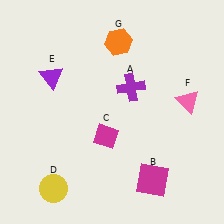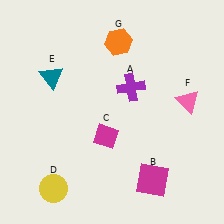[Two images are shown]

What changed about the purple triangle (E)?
In Image 1, E is purple. In Image 2, it changed to teal.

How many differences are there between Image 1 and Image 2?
There is 1 difference between the two images.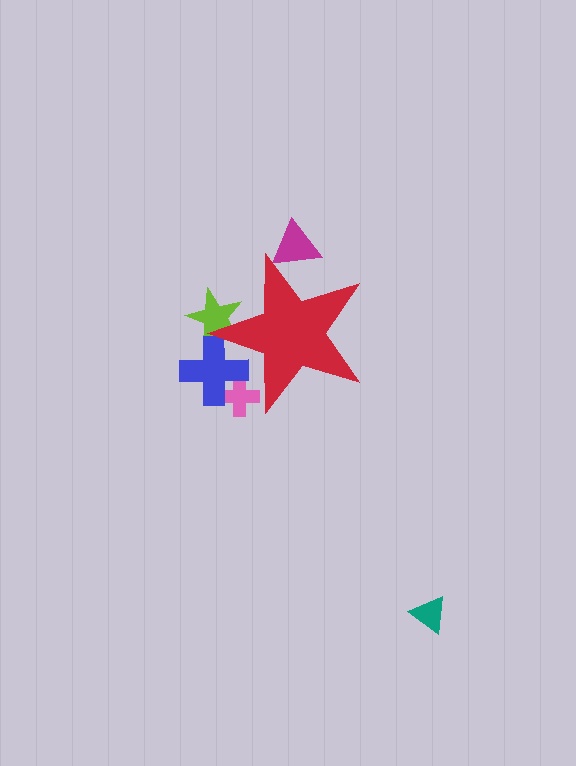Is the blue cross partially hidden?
Yes, the blue cross is partially hidden behind the red star.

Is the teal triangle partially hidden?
No, the teal triangle is fully visible.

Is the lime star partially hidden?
Yes, the lime star is partially hidden behind the red star.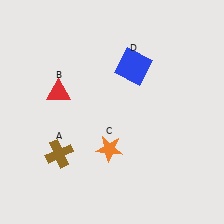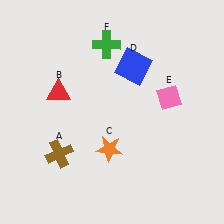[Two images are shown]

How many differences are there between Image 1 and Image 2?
There are 2 differences between the two images.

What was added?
A pink diamond (E), a green cross (F) were added in Image 2.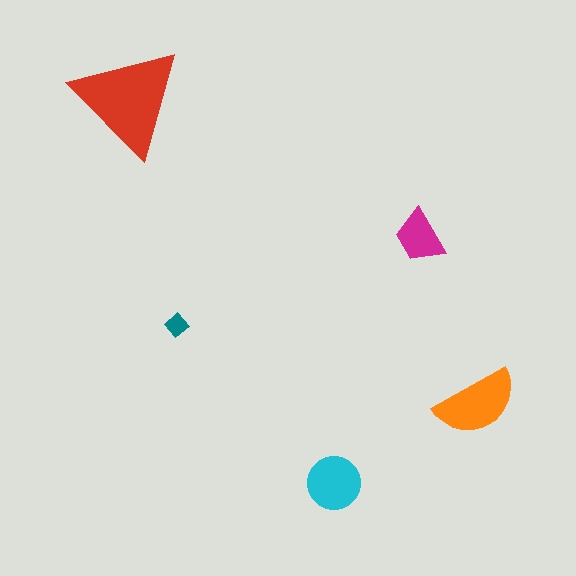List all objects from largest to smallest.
The red triangle, the orange semicircle, the cyan circle, the magenta trapezoid, the teal diamond.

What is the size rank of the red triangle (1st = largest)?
1st.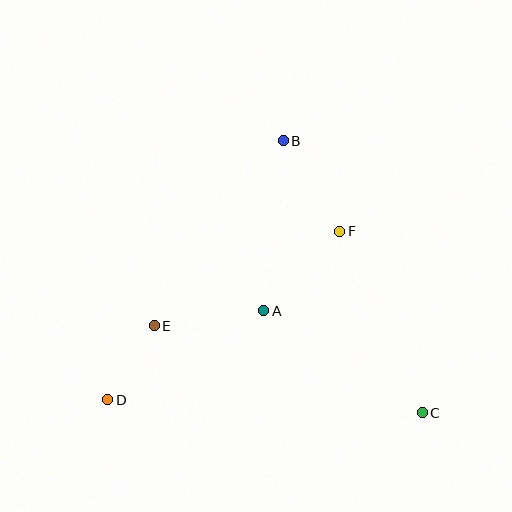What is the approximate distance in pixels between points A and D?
The distance between A and D is approximately 180 pixels.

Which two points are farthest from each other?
Points C and D are farthest from each other.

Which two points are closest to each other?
Points D and E are closest to each other.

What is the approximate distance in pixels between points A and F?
The distance between A and F is approximately 110 pixels.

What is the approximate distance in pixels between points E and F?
The distance between E and F is approximately 208 pixels.